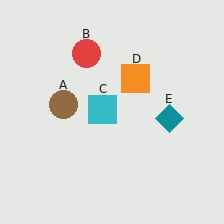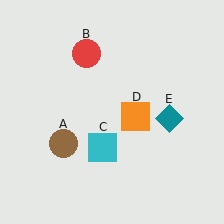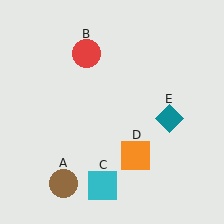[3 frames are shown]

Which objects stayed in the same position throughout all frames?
Red circle (object B) and teal diamond (object E) remained stationary.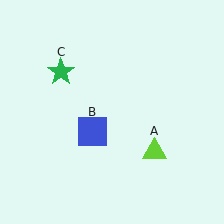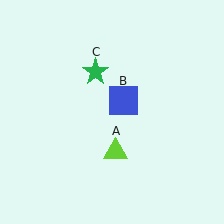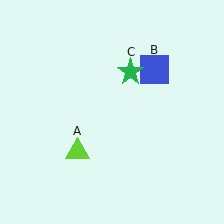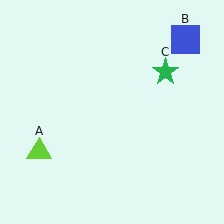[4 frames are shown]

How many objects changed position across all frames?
3 objects changed position: lime triangle (object A), blue square (object B), green star (object C).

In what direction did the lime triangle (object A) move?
The lime triangle (object A) moved left.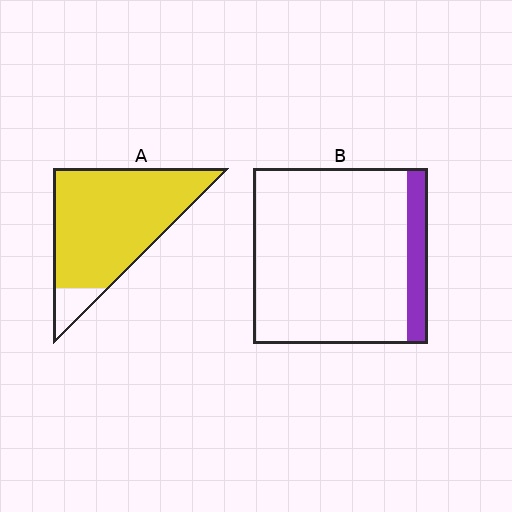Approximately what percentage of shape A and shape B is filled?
A is approximately 90% and B is approximately 10%.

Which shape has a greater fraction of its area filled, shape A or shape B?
Shape A.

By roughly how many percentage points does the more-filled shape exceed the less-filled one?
By roughly 80 percentage points (A over B).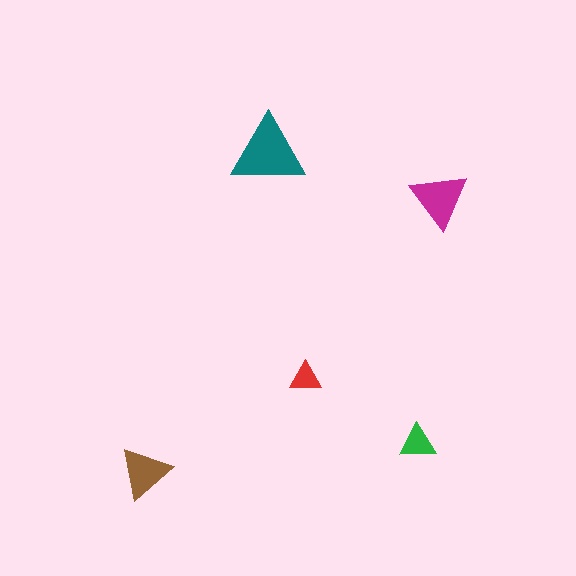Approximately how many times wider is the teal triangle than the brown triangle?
About 1.5 times wider.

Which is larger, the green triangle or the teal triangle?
The teal one.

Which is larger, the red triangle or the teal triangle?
The teal one.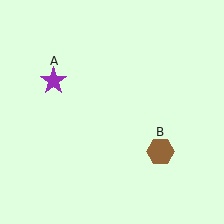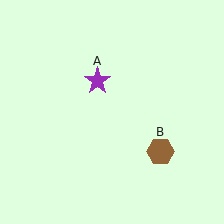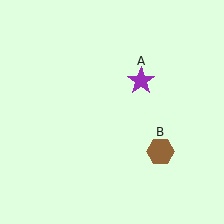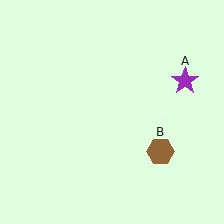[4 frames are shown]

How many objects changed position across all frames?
1 object changed position: purple star (object A).